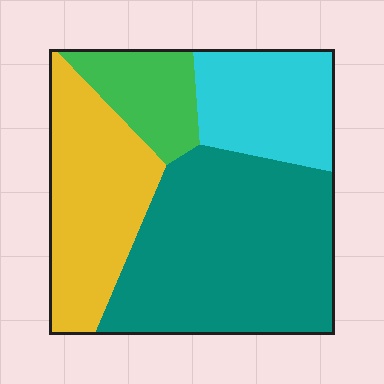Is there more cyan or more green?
Cyan.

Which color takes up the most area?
Teal, at roughly 45%.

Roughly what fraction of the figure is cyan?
Cyan covers around 20% of the figure.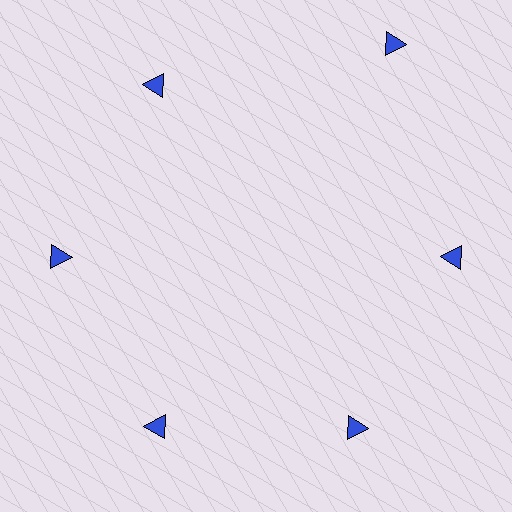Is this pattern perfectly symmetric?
No. The 6 blue triangles are arranged in a ring, but one element near the 1 o'clock position is pushed outward from the center, breaking the 6-fold rotational symmetry.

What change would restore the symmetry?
The symmetry would be restored by moving it inward, back onto the ring so that all 6 triangles sit at equal angles and equal distance from the center.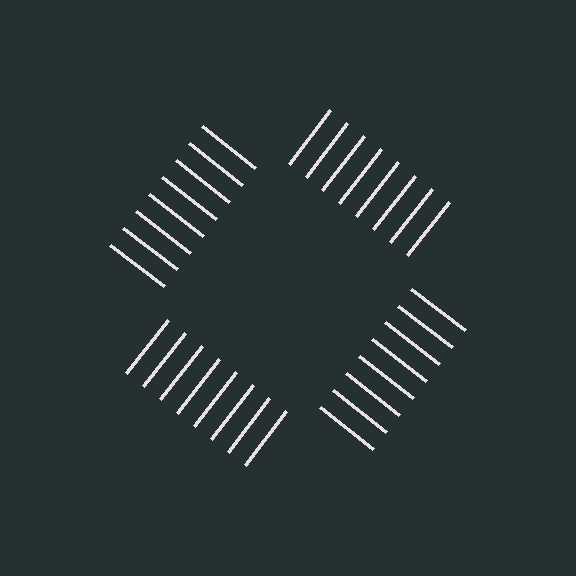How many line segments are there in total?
32 — 8 along each of the 4 edges.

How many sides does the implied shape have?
4 sides — the line-ends trace a square.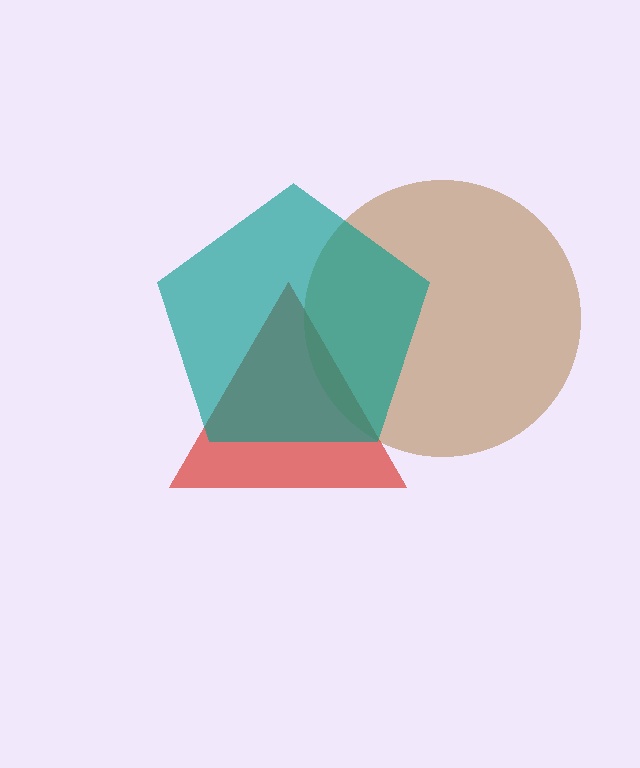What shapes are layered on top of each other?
The layered shapes are: a red triangle, a brown circle, a teal pentagon.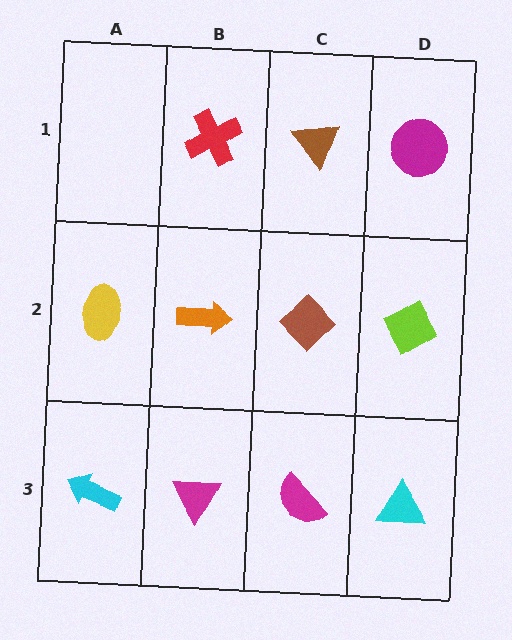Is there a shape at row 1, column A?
No, that cell is empty.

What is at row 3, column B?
A magenta triangle.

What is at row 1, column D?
A magenta circle.